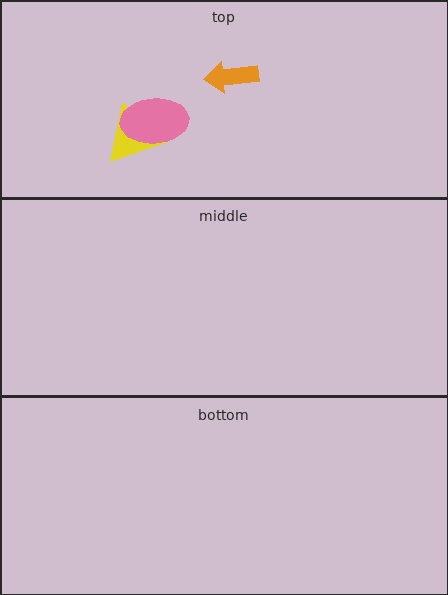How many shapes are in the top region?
3.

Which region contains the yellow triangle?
The top region.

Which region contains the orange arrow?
The top region.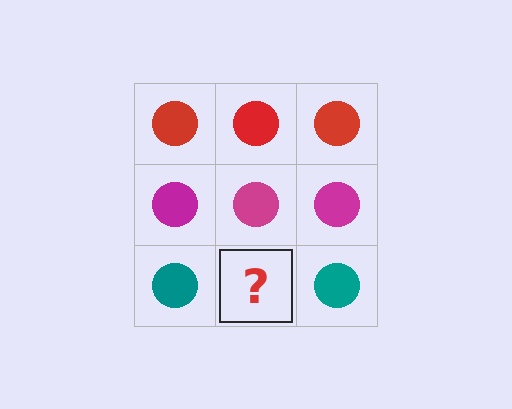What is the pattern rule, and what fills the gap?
The rule is that each row has a consistent color. The gap should be filled with a teal circle.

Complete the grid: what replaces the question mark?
The question mark should be replaced with a teal circle.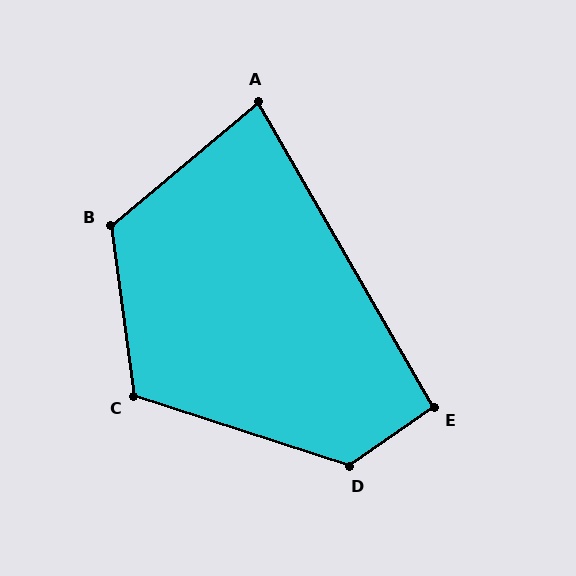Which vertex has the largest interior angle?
D, at approximately 127 degrees.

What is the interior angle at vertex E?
Approximately 95 degrees (obtuse).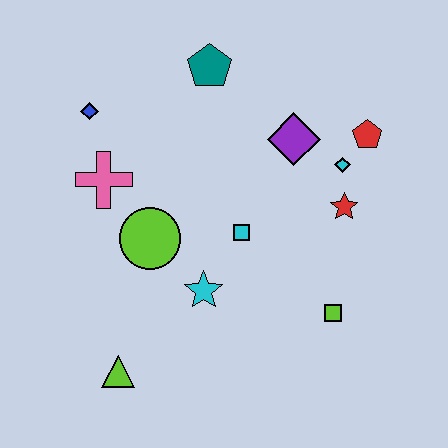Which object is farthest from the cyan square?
The blue diamond is farthest from the cyan square.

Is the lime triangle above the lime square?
No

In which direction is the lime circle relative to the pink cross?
The lime circle is below the pink cross.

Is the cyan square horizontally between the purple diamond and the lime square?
No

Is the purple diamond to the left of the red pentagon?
Yes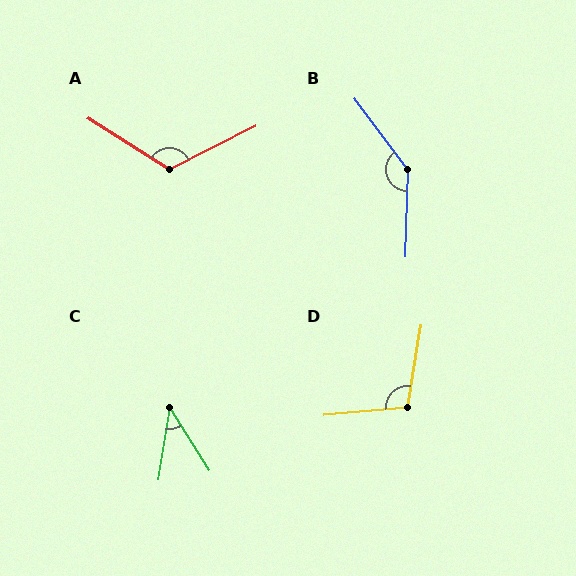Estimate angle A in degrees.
Approximately 121 degrees.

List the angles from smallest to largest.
C (42°), D (104°), A (121°), B (142°).